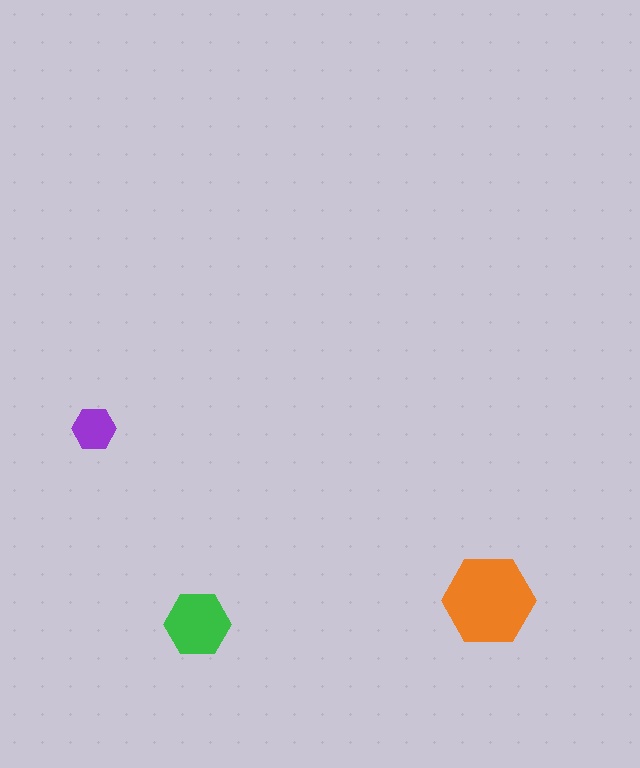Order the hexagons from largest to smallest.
the orange one, the green one, the purple one.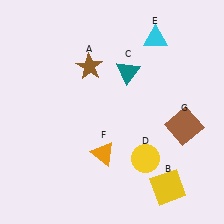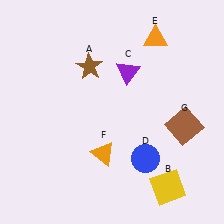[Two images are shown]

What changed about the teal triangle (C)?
In Image 1, C is teal. In Image 2, it changed to purple.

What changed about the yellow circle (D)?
In Image 1, D is yellow. In Image 2, it changed to blue.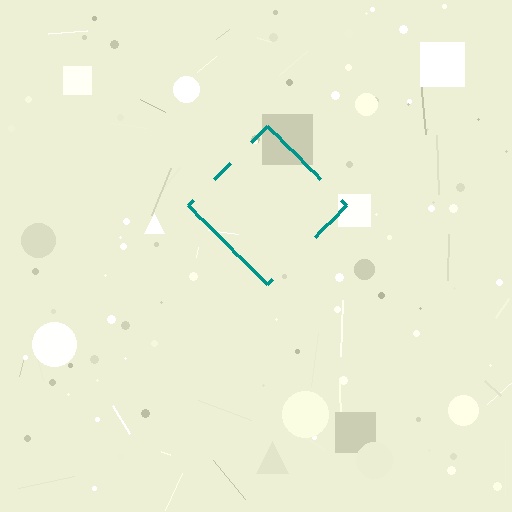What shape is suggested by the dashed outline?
The dashed outline suggests a diamond.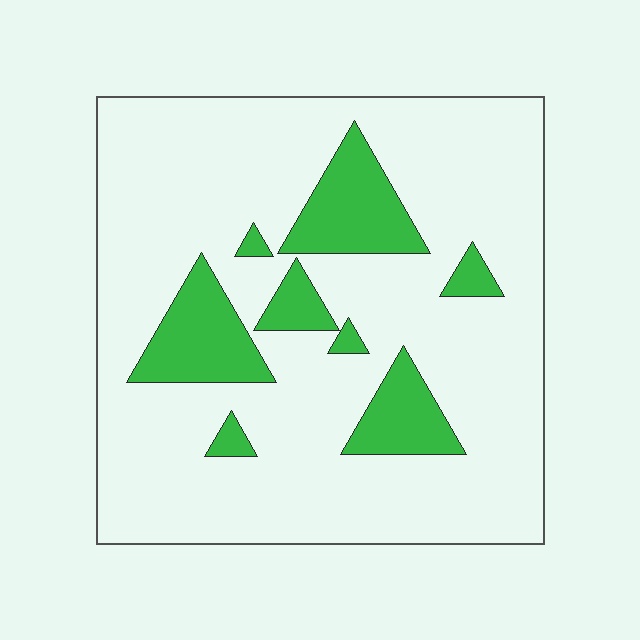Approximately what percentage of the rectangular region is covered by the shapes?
Approximately 20%.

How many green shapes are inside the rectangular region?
8.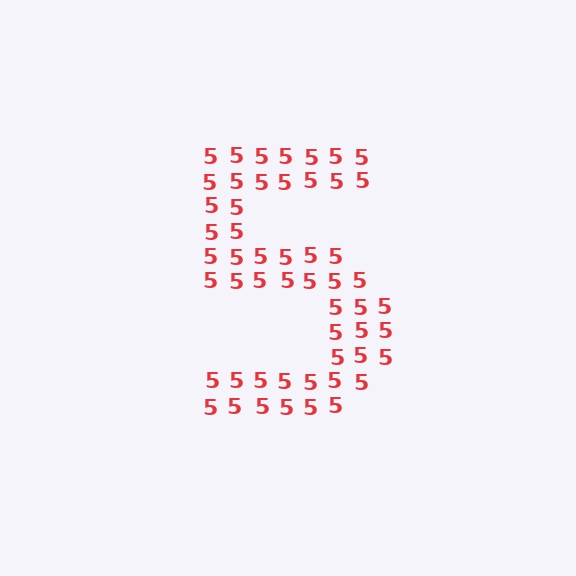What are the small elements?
The small elements are digit 5's.